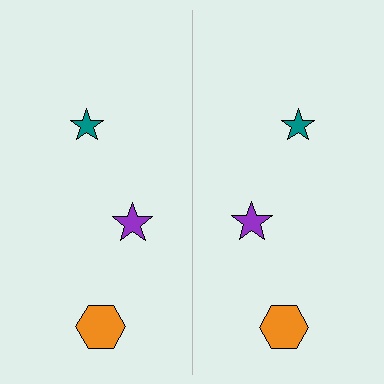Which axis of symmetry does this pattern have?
The pattern has a vertical axis of symmetry running through the center of the image.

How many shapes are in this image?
There are 6 shapes in this image.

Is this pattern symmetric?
Yes, this pattern has bilateral (reflection) symmetry.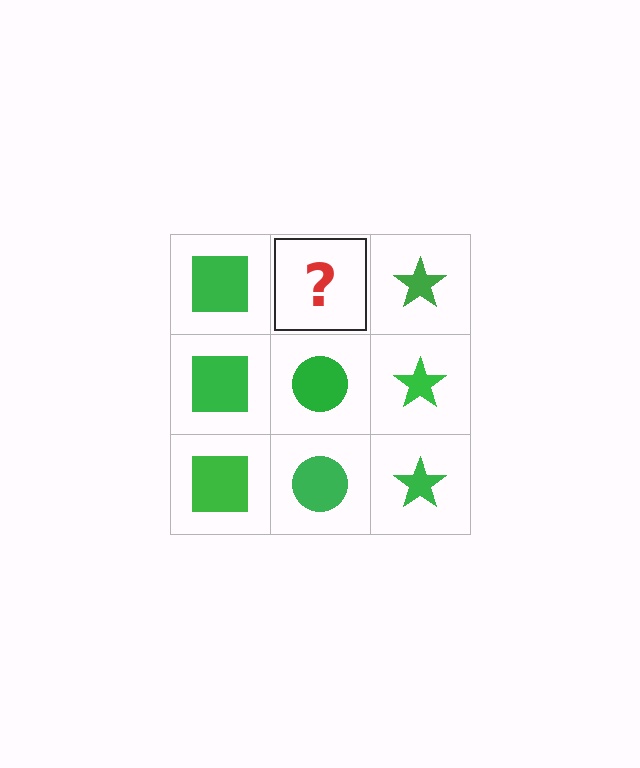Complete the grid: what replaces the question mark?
The question mark should be replaced with a green circle.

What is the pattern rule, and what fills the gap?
The rule is that each column has a consistent shape. The gap should be filled with a green circle.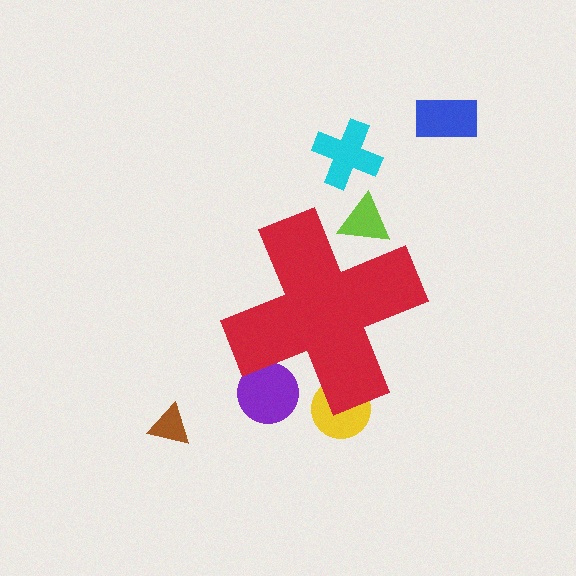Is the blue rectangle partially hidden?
No, the blue rectangle is fully visible.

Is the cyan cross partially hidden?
No, the cyan cross is fully visible.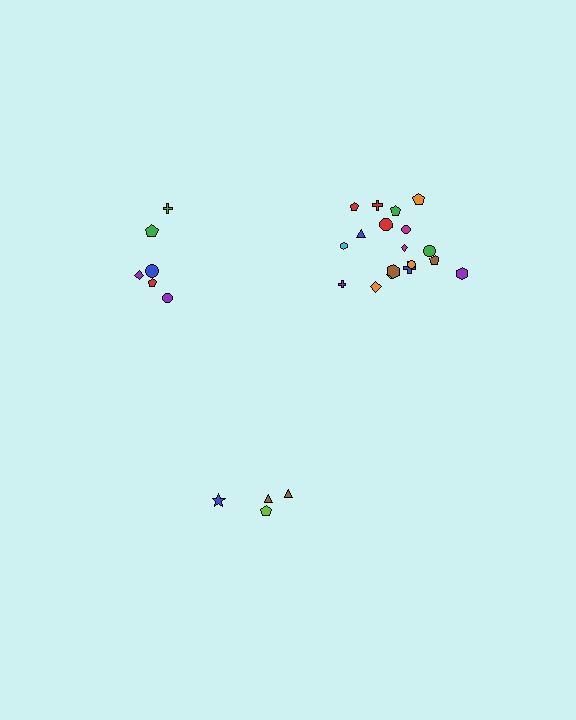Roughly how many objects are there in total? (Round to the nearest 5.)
Roughly 30 objects in total.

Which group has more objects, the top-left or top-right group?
The top-right group.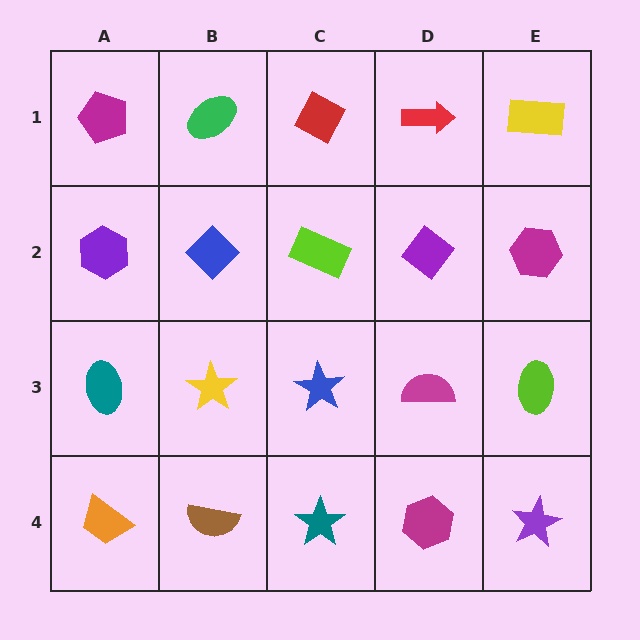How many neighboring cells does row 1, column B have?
3.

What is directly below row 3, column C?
A teal star.